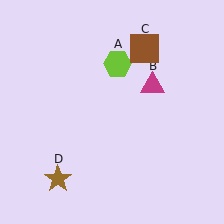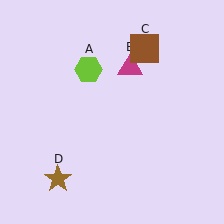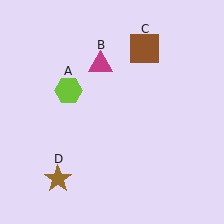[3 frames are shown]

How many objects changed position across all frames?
2 objects changed position: lime hexagon (object A), magenta triangle (object B).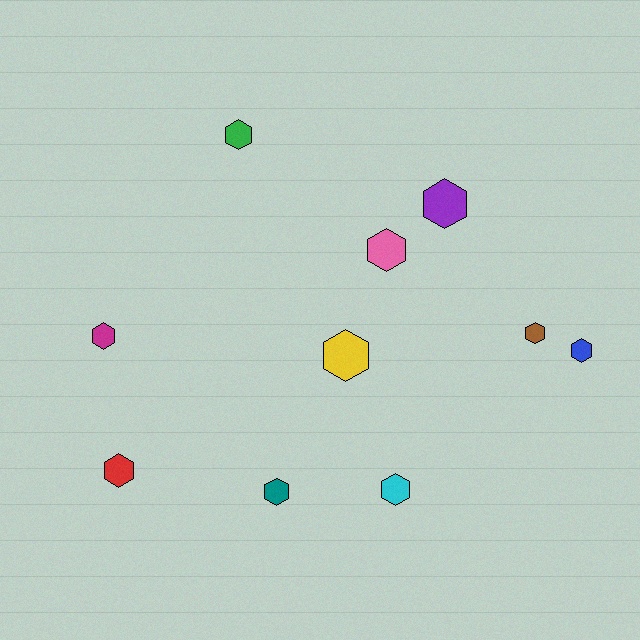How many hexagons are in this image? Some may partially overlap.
There are 10 hexagons.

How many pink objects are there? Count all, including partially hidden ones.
There is 1 pink object.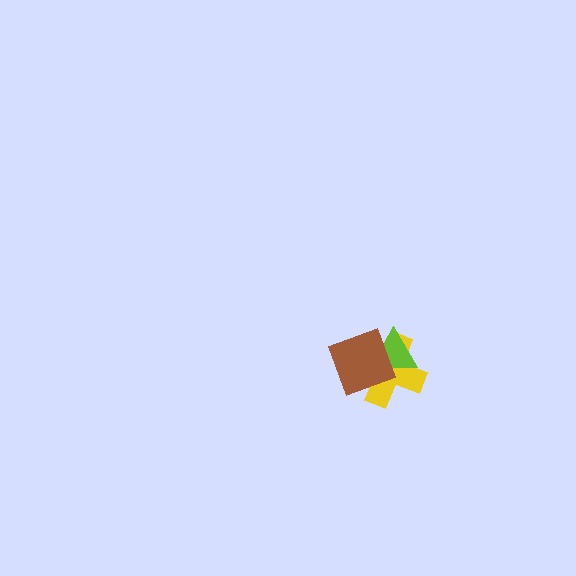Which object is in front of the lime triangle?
The brown square is in front of the lime triangle.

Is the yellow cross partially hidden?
Yes, it is partially covered by another shape.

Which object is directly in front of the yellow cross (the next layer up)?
The lime triangle is directly in front of the yellow cross.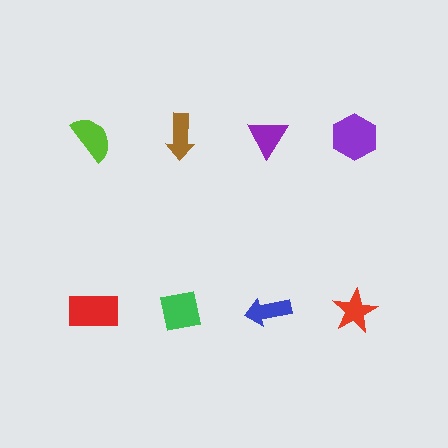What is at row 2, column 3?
A blue arrow.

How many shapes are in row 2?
4 shapes.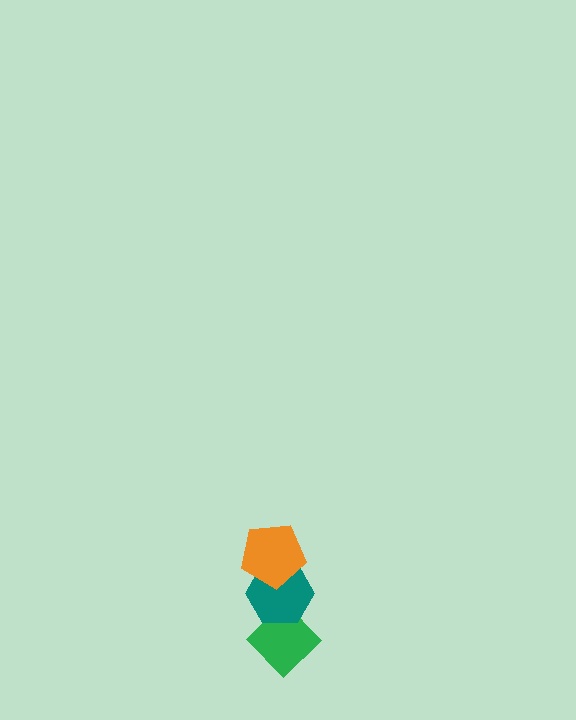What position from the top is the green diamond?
The green diamond is 3rd from the top.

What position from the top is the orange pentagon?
The orange pentagon is 1st from the top.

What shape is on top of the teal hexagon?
The orange pentagon is on top of the teal hexagon.